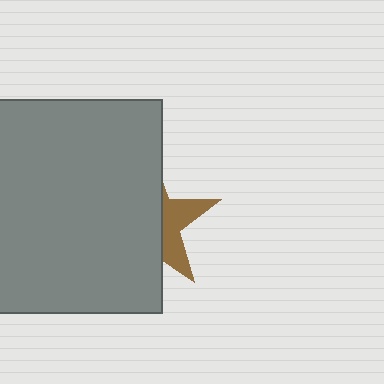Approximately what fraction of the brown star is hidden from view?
Roughly 67% of the brown star is hidden behind the gray rectangle.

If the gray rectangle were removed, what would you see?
You would see the complete brown star.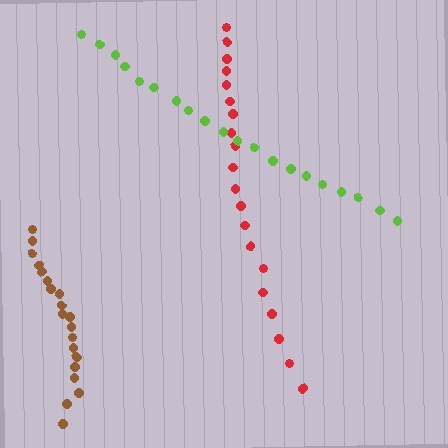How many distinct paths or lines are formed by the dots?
There are 3 distinct paths.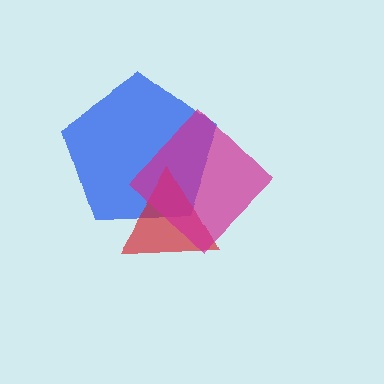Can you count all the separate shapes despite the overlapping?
Yes, there are 3 separate shapes.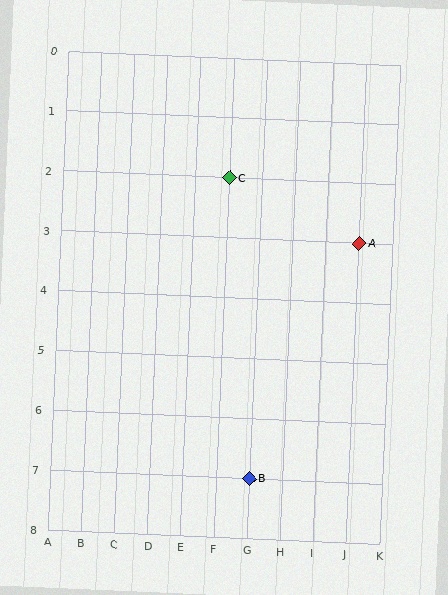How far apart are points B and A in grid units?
Points B and A are 3 columns and 4 rows apart (about 5.0 grid units diagonally).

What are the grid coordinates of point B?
Point B is at grid coordinates (G, 7).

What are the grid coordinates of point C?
Point C is at grid coordinates (F, 2).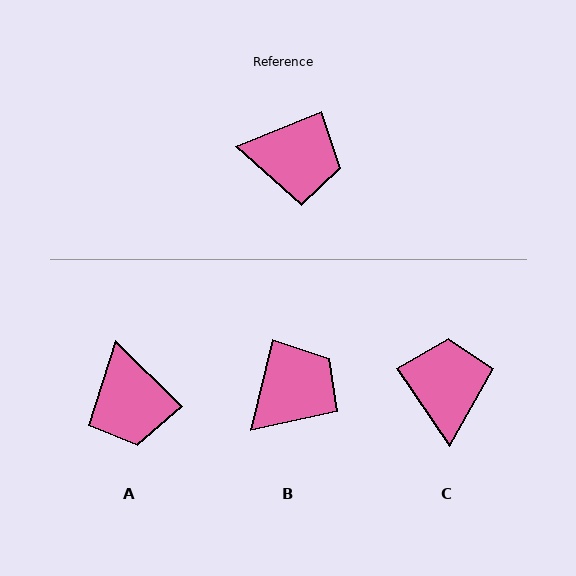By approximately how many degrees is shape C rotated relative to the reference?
Approximately 102 degrees counter-clockwise.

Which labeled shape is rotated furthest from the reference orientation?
C, about 102 degrees away.